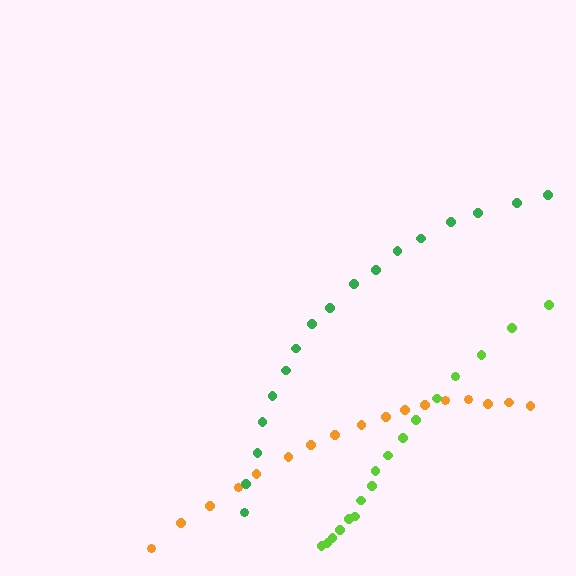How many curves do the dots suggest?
There are 3 distinct paths.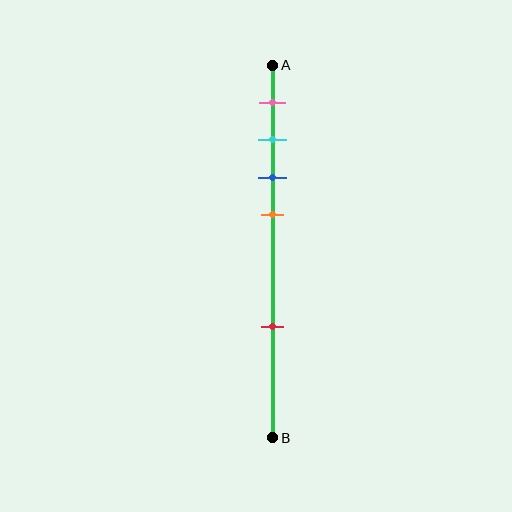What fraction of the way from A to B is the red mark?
The red mark is approximately 70% (0.7) of the way from A to B.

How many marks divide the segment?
There are 5 marks dividing the segment.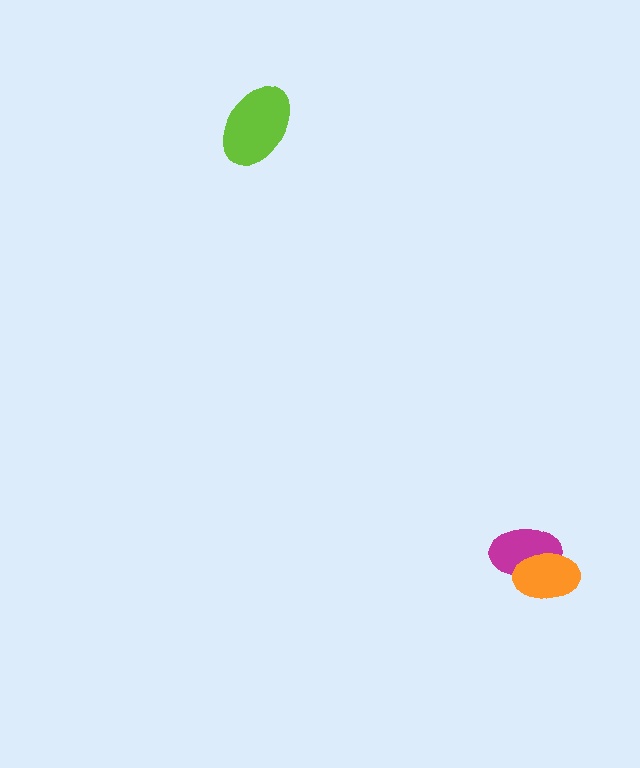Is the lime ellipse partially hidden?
No, no other shape covers it.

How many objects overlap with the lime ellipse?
0 objects overlap with the lime ellipse.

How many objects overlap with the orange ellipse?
1 object overlaps with the orange ellipse.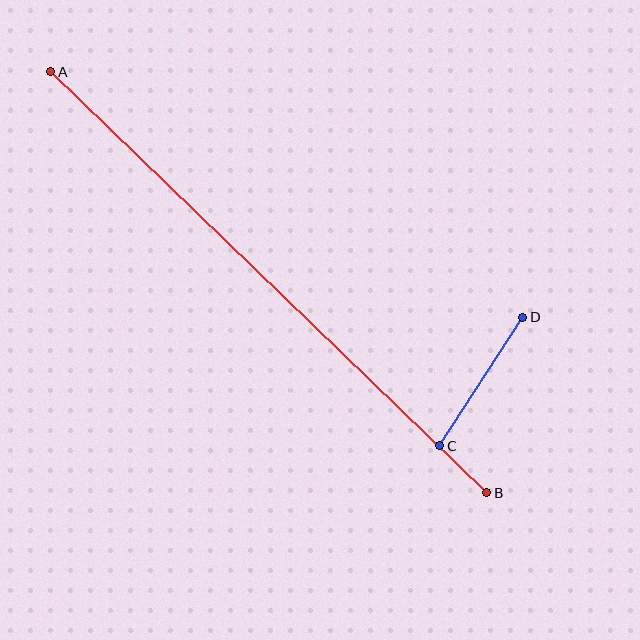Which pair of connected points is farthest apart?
Points A and B are farthest apart.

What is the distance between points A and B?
The distance is approximately 606 pixels.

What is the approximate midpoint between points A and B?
The midpoint is at approximately (269, 282) pixels.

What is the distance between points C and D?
The distance is approximately 153 pixels.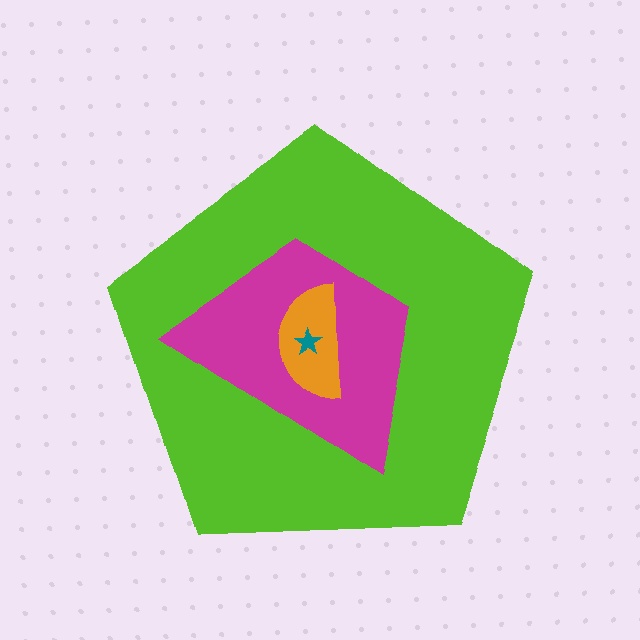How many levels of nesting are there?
4.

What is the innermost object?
The teal star.